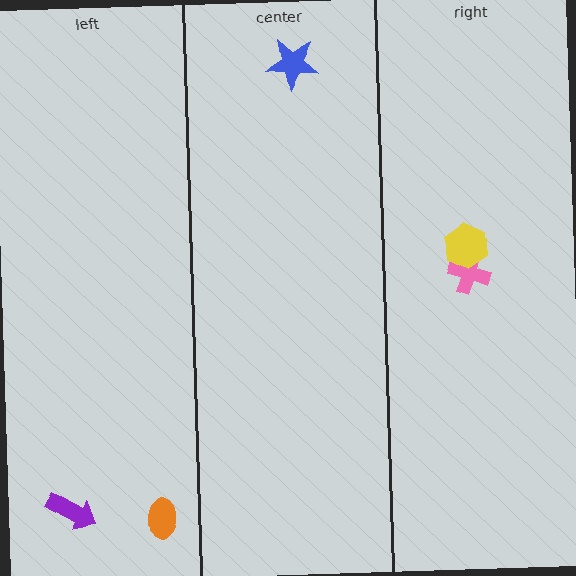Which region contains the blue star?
The center region.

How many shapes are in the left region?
2.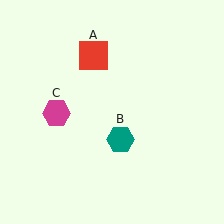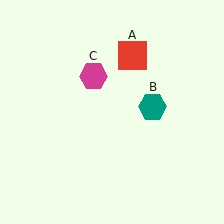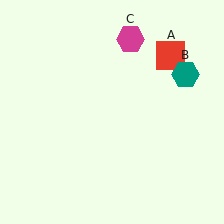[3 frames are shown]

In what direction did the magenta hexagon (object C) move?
The magenta hexagon (object C) moved up and to the right.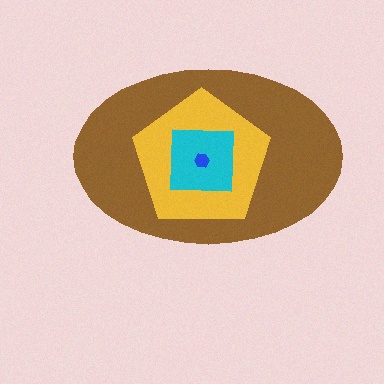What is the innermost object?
The blue hexagon.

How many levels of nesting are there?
4.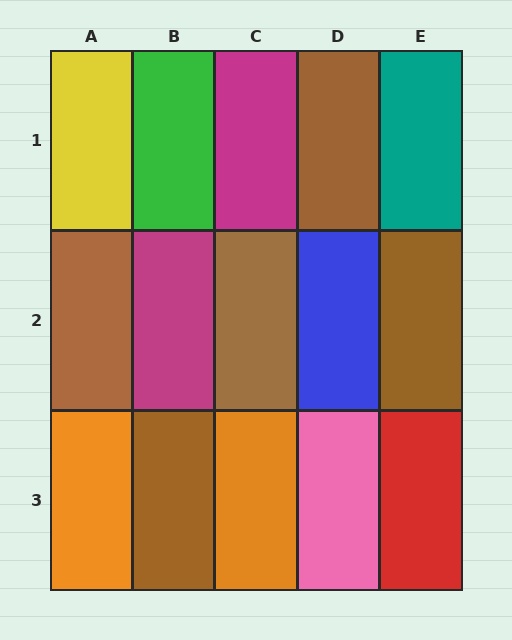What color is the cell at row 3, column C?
Orange.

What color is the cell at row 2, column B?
Magenta.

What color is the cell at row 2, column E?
Brown.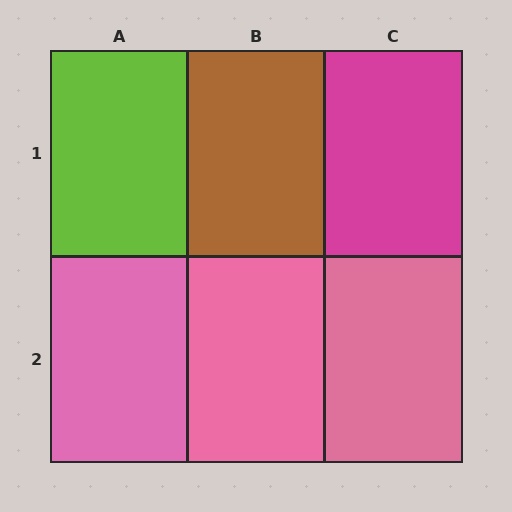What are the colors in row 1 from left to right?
Lime, brown, magenta.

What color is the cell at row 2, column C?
Pink.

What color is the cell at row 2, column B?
Pink.